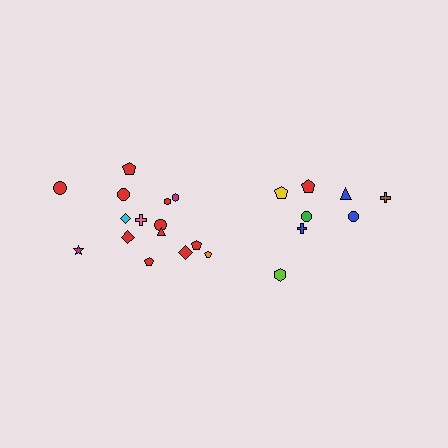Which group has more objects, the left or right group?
The left group.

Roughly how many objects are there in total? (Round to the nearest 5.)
Roughly 25 objects in total.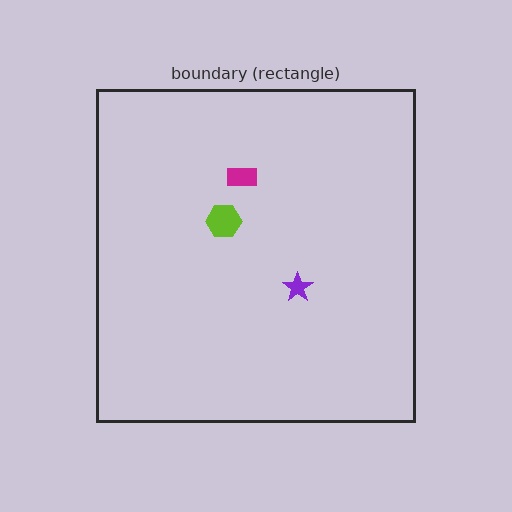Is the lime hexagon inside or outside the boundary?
Inside.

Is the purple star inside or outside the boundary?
Inside.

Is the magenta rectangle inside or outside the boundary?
Inside.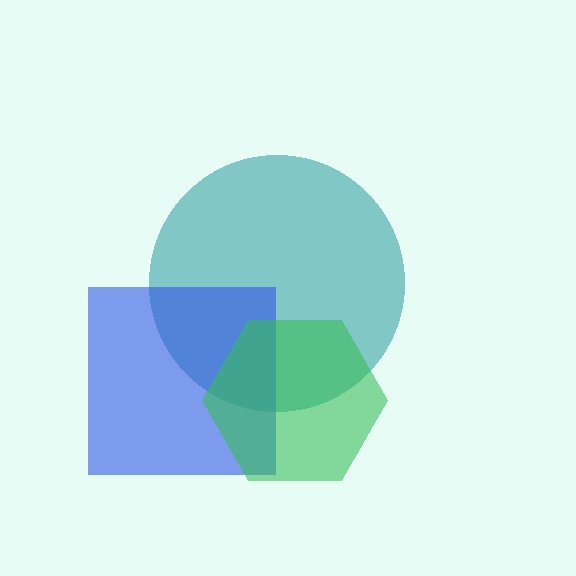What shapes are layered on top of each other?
The layered shapes are: a teal circle, a blue square, a green hexagon.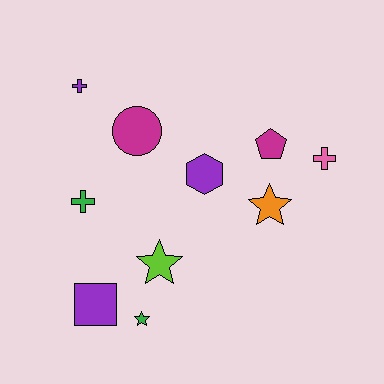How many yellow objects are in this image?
There are no yellow objects.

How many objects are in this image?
There are 10 objects.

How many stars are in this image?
There are 3 stars.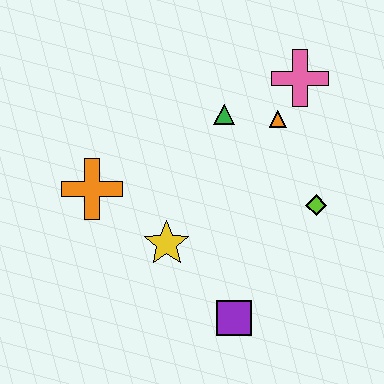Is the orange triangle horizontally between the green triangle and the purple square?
No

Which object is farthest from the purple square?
The pink cross is farthest from the purple square.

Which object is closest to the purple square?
The yellow star is closest to the purple square.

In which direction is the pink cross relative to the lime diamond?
The pink cross is above the lime diamond.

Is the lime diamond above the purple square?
Yes